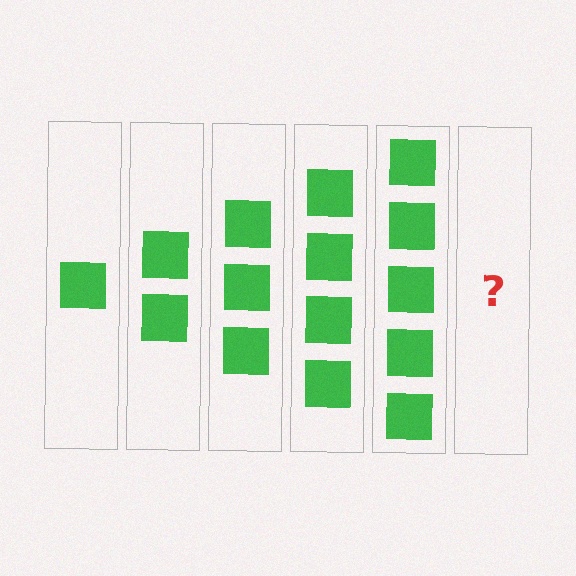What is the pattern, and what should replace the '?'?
The pattern is that each step adds one more square. The '?' should be 6 squares.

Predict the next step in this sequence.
The next step is 6 squares.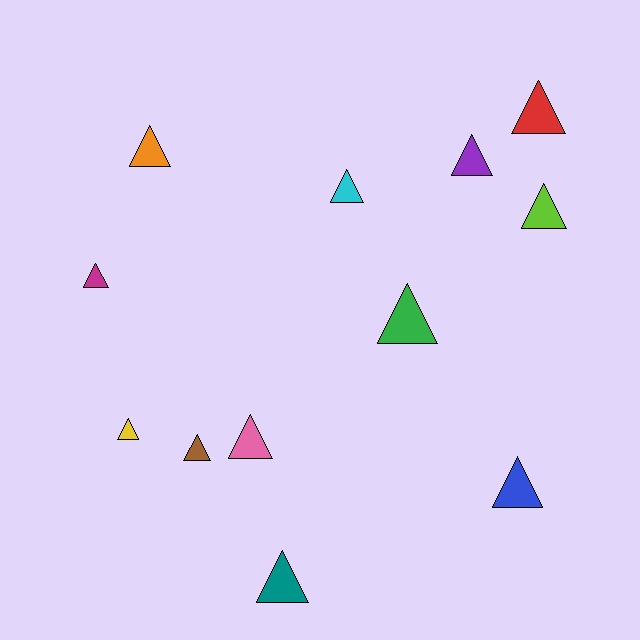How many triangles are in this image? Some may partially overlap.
There are 12 triangles.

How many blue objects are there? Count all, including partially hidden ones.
There is 1 blue object.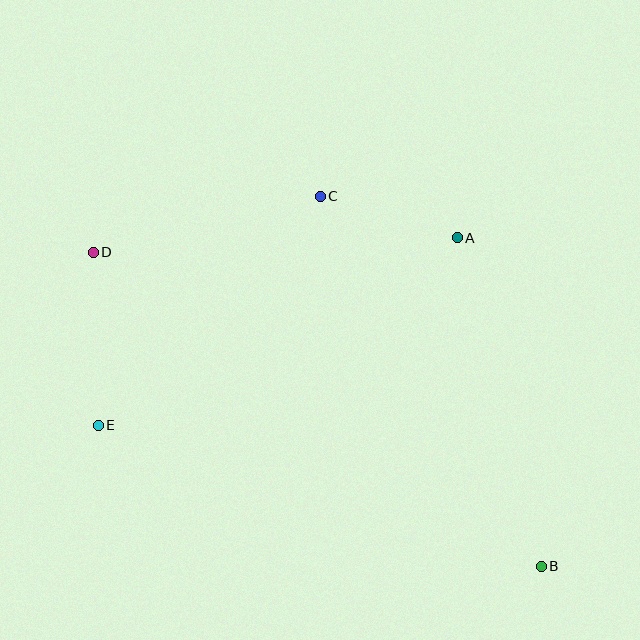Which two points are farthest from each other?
Points B and D are farthest from each other.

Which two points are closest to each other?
Points A and C are closest to each other.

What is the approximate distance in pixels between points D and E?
The distance between D and E is approximately 173 pixels.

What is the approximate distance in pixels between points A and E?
The distance between A and E is approximately 405 pixels.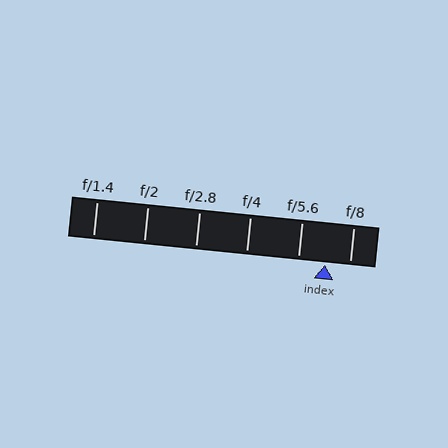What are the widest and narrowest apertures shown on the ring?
The widest aperture shown is f/1.4 and the narrowest is f/8.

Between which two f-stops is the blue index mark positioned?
The index mark is between f/5.6 and f/8.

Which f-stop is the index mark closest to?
The index mark is closest to f/8.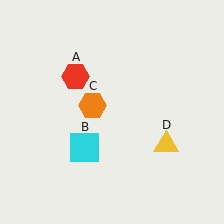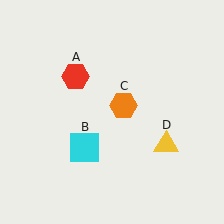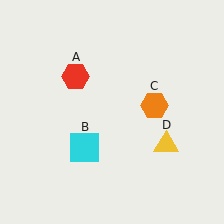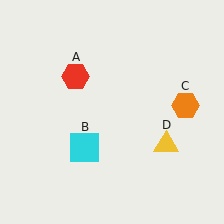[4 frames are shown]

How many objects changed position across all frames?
1 object changed position: orange hexagon (object C).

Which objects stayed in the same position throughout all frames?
Red hexagon (object A) and cyan square (object B) and yellow triangle (object D) remained stationary.